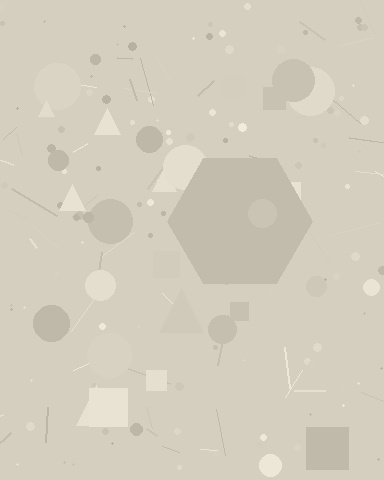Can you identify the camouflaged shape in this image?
The camouflaged shape is a hexagon.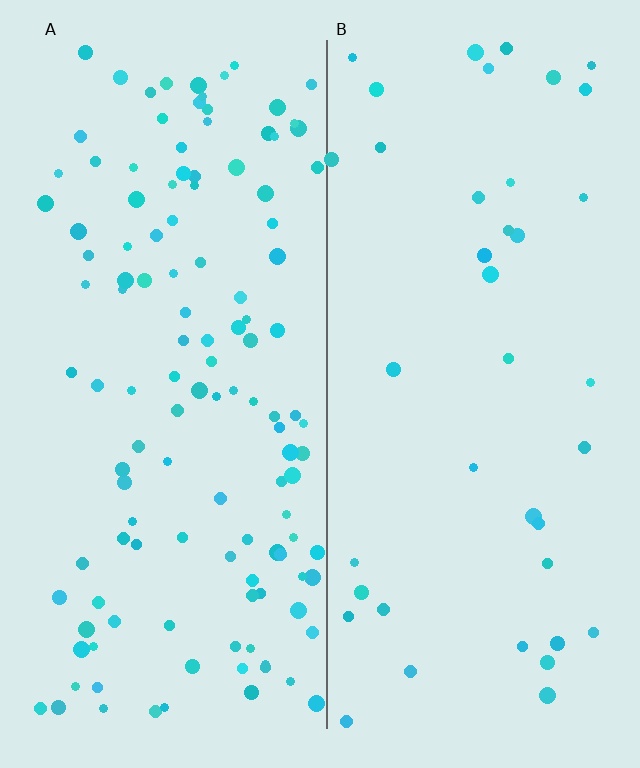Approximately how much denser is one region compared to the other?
Approximately 3.1× — region A over region B.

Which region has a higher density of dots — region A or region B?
A (the left).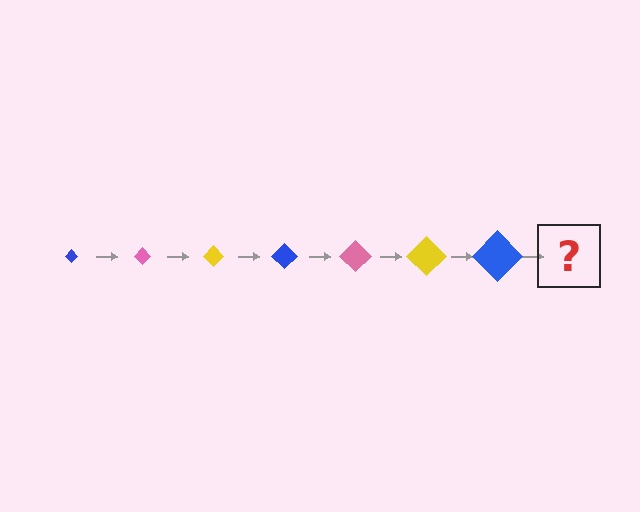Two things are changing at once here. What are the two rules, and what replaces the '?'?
The two rules are that the diamond grows larger each step and the color cycles through blue, pink, and yellow. The '?' should be a pink diamond, larger than the previous one.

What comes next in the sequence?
The next element should be a pink diamond, larger than the previous one.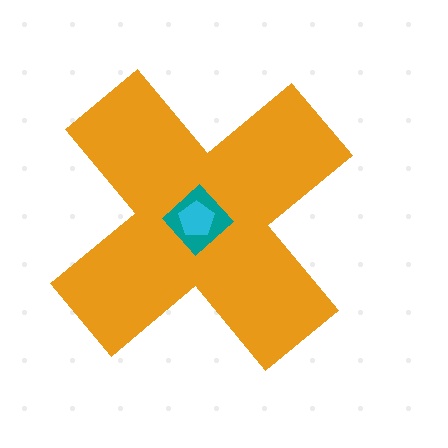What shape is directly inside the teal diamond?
The cyan pentagon.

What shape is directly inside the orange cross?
The teal diamond.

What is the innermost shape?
The cyan pentagon.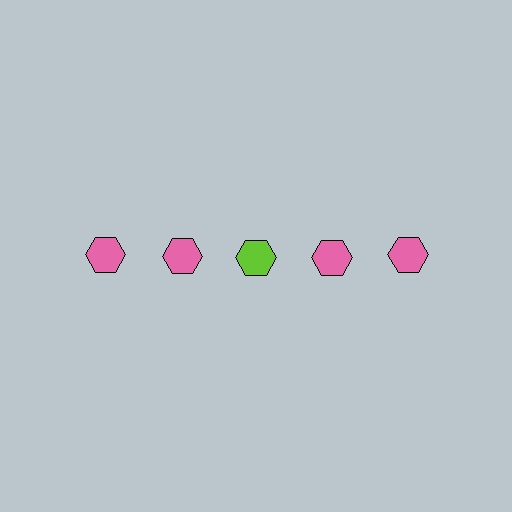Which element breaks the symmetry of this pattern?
The lime hexagon in the top row, center column breaks the symmetry. All other shapes are pink hexagons.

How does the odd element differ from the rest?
It has a different color: lime instead of pink.